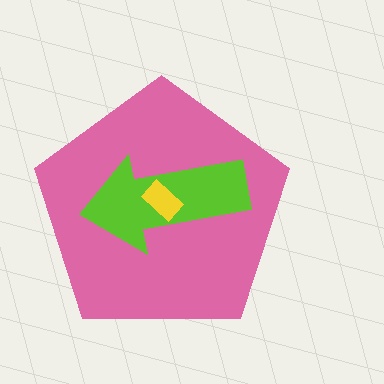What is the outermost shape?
The pink pentagon.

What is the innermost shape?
The yellow rectangle.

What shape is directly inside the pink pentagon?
The lime arrow.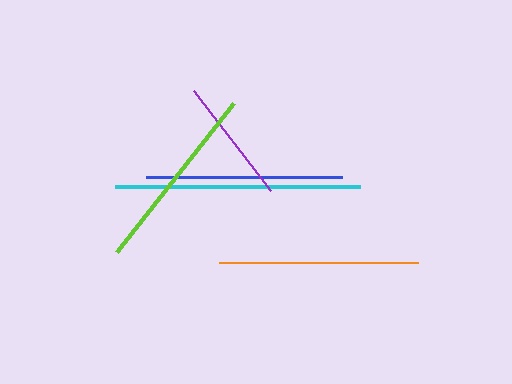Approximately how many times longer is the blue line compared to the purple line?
The blue line is approximately 1.6 times the length of the purple line.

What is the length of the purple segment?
The purple segment is approximately 125 pixels long.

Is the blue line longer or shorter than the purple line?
The blue line is longer than the purple line.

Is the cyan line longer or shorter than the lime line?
The cyan line is longer than the lime line.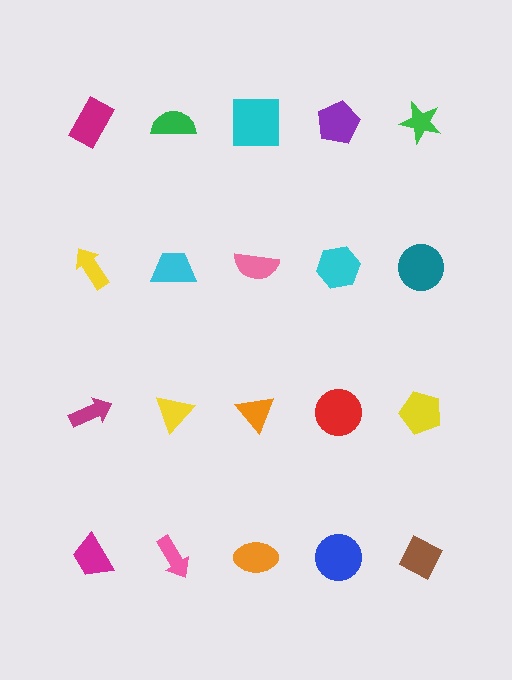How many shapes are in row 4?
5 shapes.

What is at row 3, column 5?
A yellow pentagon.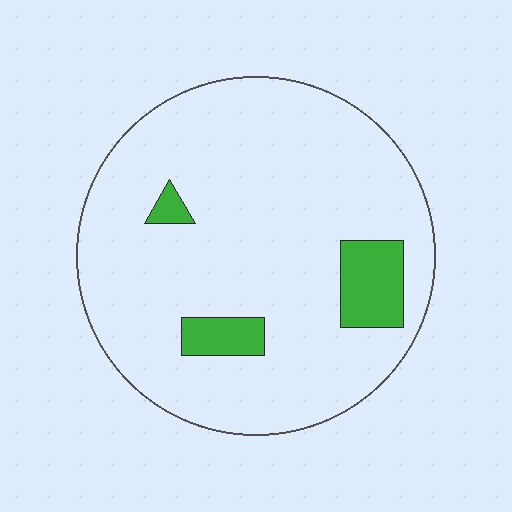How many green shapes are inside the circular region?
3.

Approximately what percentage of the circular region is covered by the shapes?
Approximately 10%.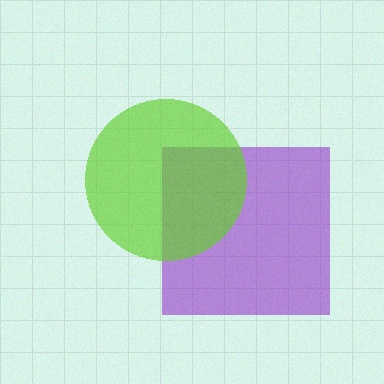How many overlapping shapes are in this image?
There are 2 overlapping shapes in the image.